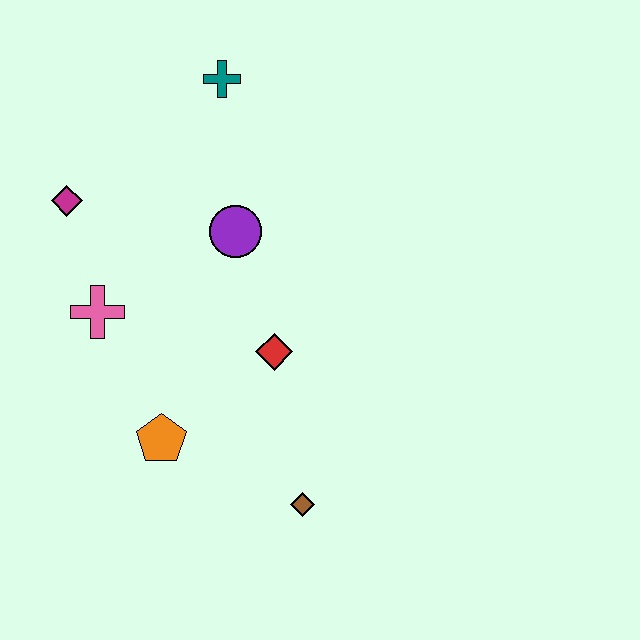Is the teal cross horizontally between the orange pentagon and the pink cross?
No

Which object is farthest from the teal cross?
The brown diamond is farthest from the teal cross.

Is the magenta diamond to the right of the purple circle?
No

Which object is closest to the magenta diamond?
The pink cross is closest to the magenta diamond.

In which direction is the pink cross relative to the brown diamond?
The pink cross is to the left of the brown diamond.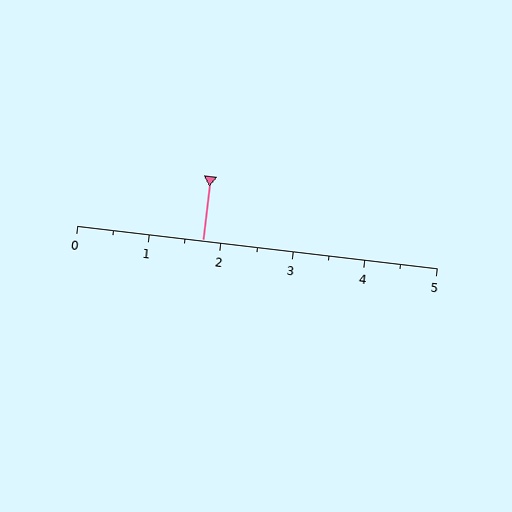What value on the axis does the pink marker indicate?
The marker indicates approximately 1.8.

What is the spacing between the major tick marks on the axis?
The major ticks are spaced 1 apart.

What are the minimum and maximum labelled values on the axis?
The axis runs from 0 to 5.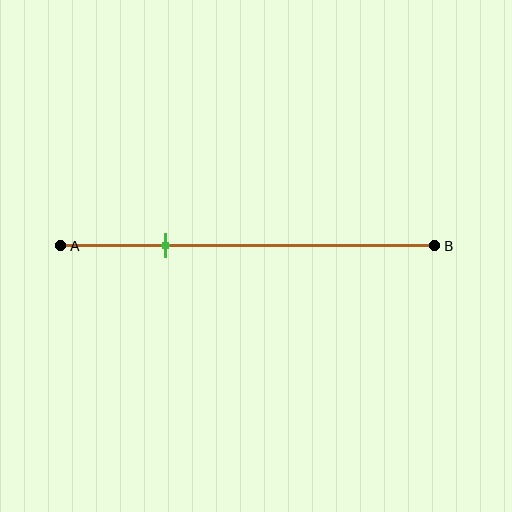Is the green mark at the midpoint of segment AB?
No, the mark is at about 30% from A, not at the 50% midpoint.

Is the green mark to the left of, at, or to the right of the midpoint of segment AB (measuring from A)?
The green mark is to the left of the midpoint of segment AB.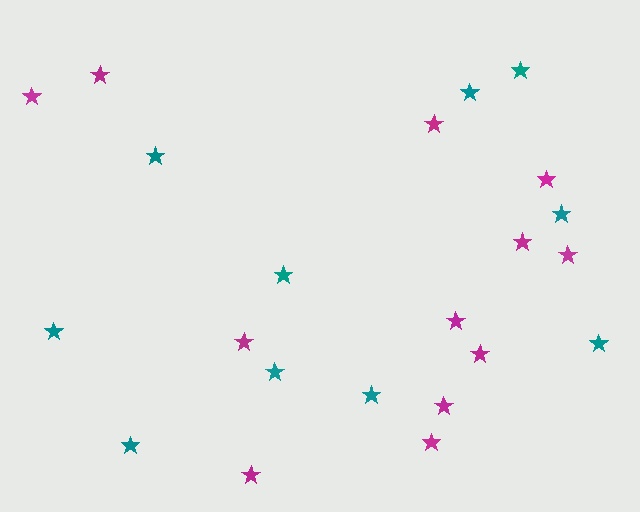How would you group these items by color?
There are 2 groups: one group of teal stars (10) and one group of magenta stars (12).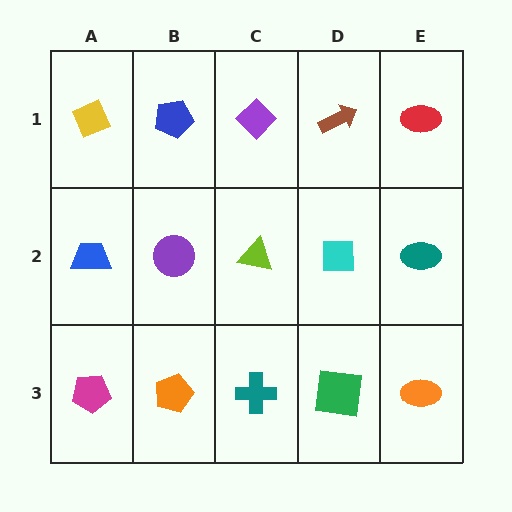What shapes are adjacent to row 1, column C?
A lime triangle (row 2, column C), a blue pentagon (row 1, column B), a brown arrow (row 1, column D).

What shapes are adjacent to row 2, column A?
A yellow diamond (row 1, column A), a magenta pentagon (row 3, column A), a purple circle (row 2, column B).